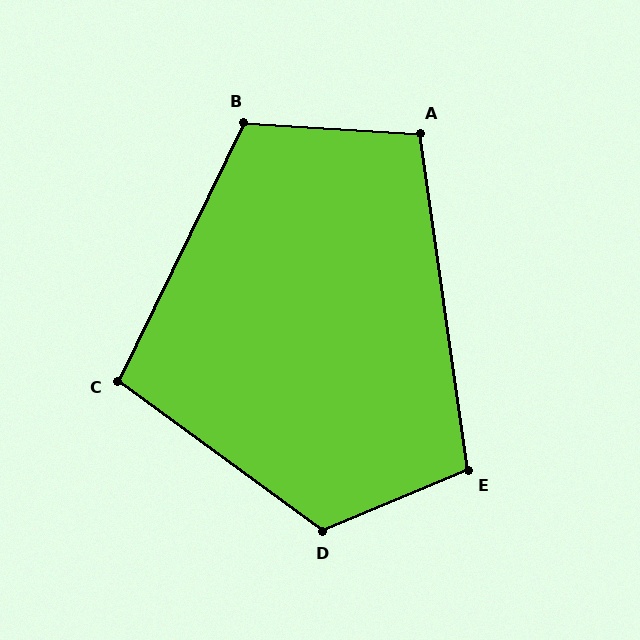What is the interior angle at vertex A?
Approximately 102 degrees (obtuse).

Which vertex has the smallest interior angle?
C, at approximately 100 degrees.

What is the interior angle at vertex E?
Approximately 104 degrees (obtuse).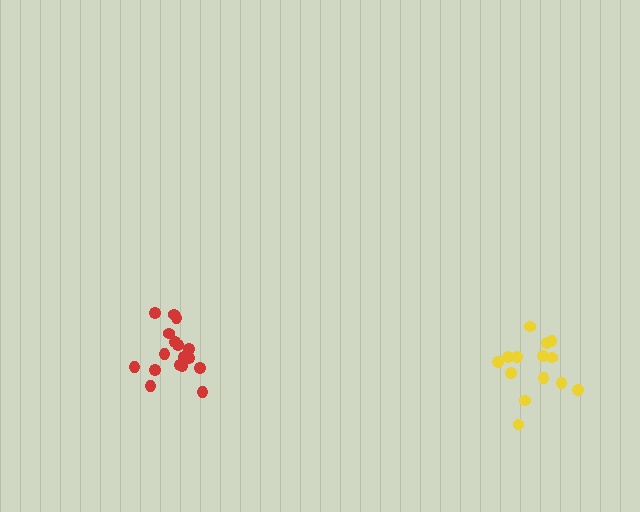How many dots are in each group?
Group 1: 17 dots, Group 2: 14 dots (31 total).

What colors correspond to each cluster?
The clusters are colored: red, yellow.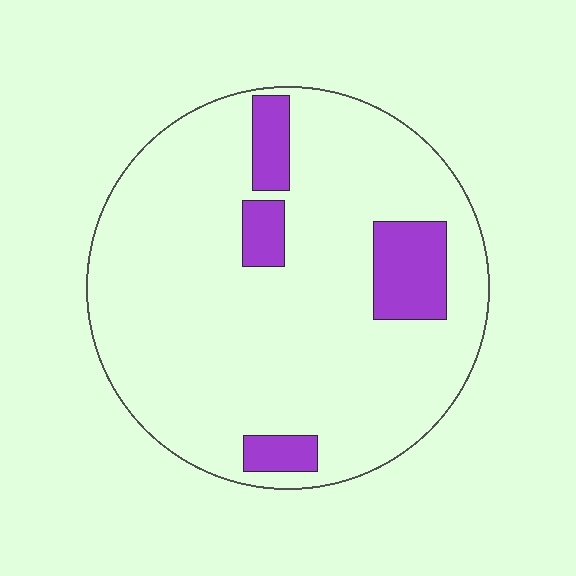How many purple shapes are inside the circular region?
4.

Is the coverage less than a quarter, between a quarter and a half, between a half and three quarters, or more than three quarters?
Less than a quarter.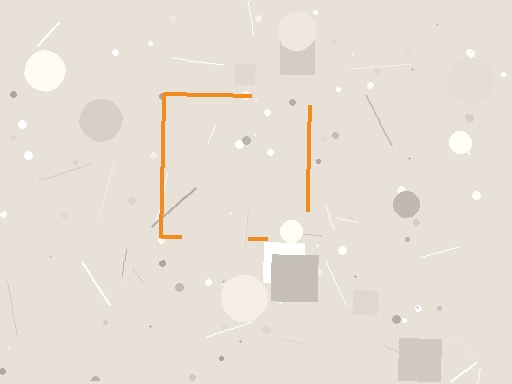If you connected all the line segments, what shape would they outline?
They would outline a square.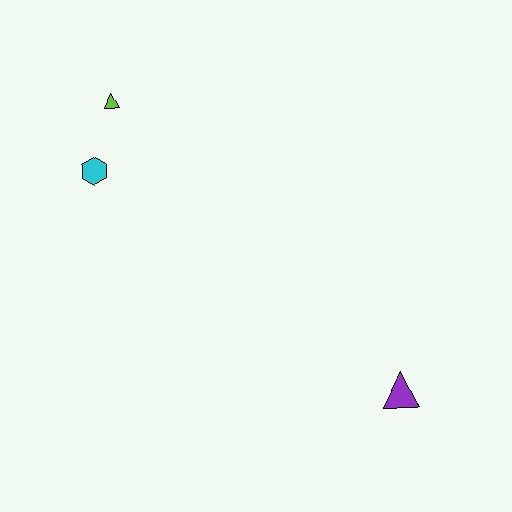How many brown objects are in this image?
There are no brown objects.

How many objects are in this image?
There are 3 objects.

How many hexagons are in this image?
There is 1 hexagon.